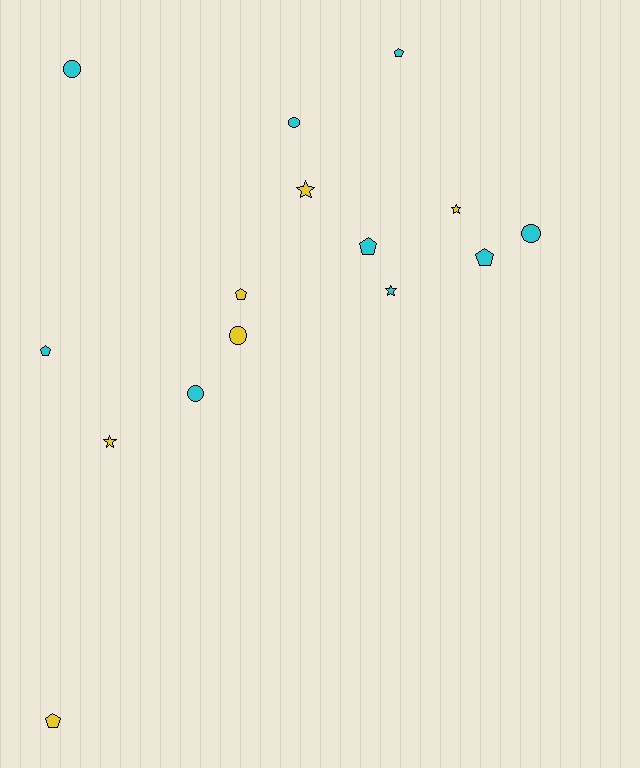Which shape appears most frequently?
Pentagon, with 6 objects.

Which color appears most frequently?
Cyan, with 9 objects.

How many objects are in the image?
There are 15 objects.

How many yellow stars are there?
There are 3 yellow stars.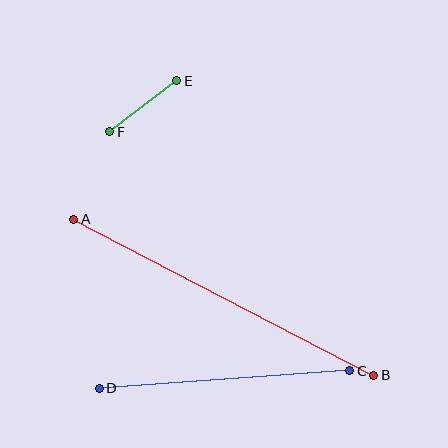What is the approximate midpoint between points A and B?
The midpoint is at approximately (224, 297) pixels.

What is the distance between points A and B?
The distance is approximately 338 pixels.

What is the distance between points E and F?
The distance is approximately 85 pixels.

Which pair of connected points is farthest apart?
Points A and B are farthest apart.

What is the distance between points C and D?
The distance is approximately 251 pixels.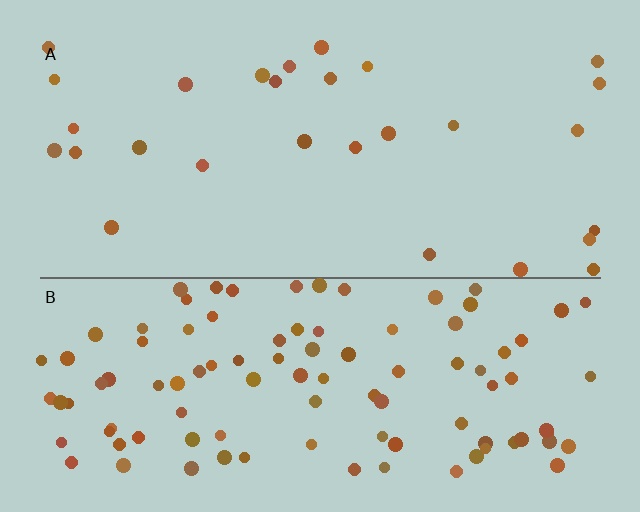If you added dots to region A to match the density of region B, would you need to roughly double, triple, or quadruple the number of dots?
Approximately quadruple.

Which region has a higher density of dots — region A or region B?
B (the bottom).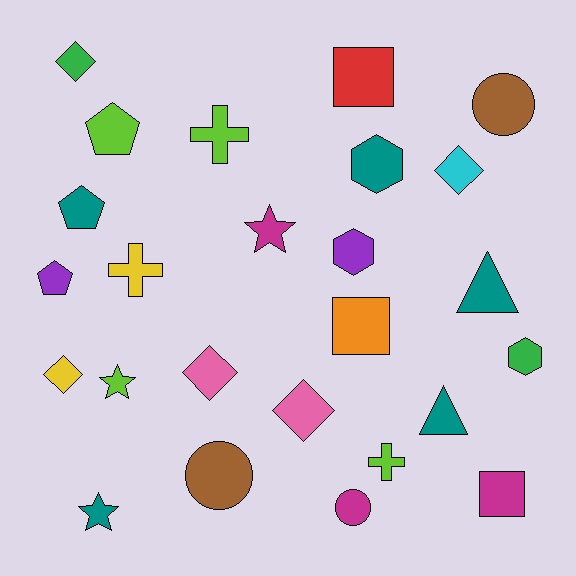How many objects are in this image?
There are 25 objects.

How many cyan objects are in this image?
There is 1 cyan object.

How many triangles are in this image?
There are 2 triangles.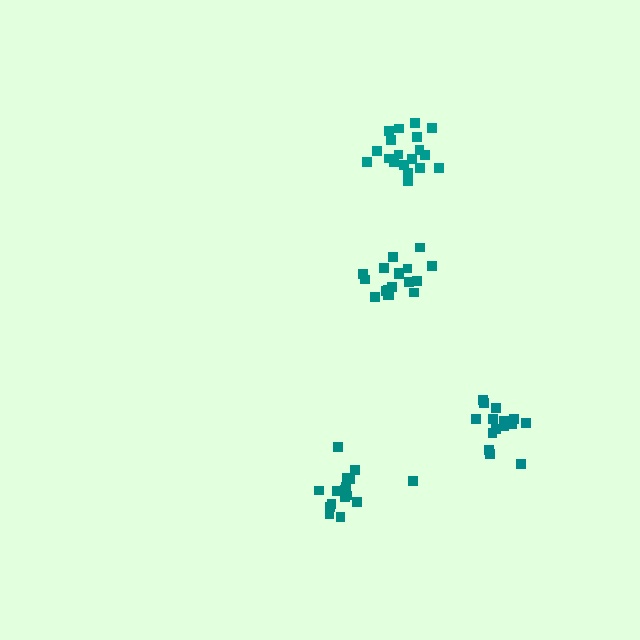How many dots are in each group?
Group 1: 20 dots, Group 2: 18 dots, Group 3: 16 dots, Group 4: 16 dots (70 total).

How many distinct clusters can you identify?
There are 4 distinct clusters.